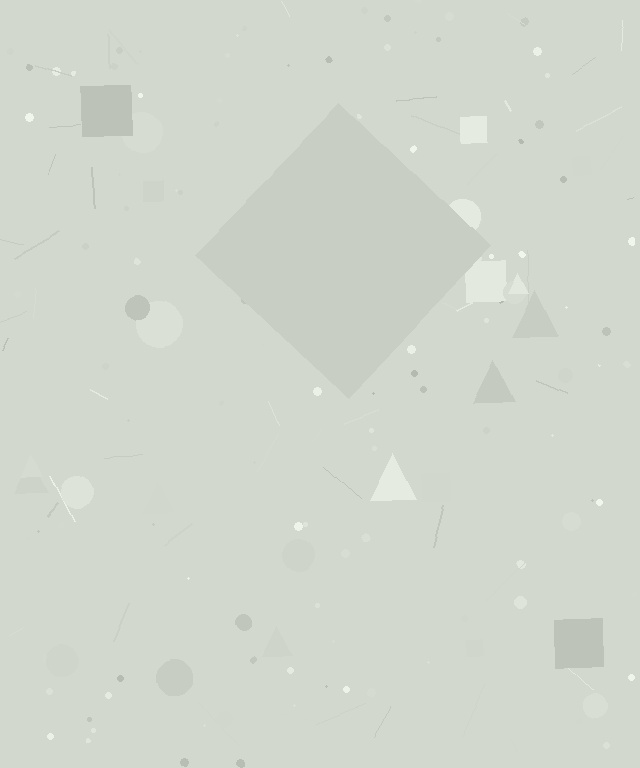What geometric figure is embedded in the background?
A diamond is embedded in the background.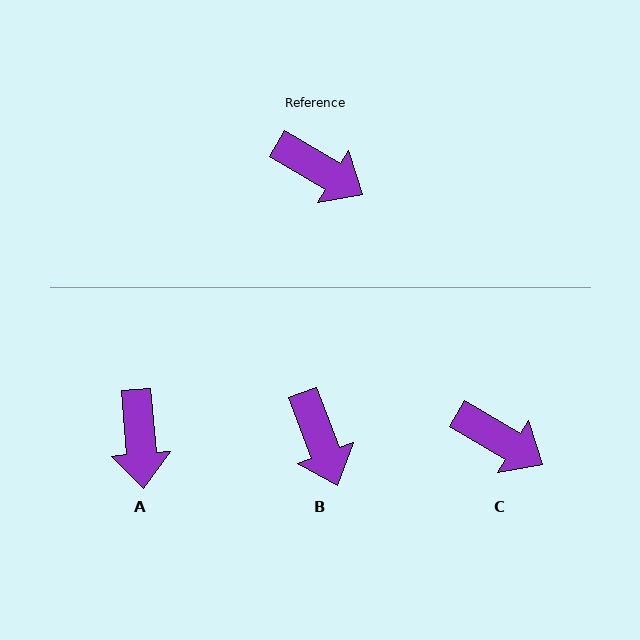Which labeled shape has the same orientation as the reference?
C.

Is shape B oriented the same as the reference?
No, it is off by about 39 degrees.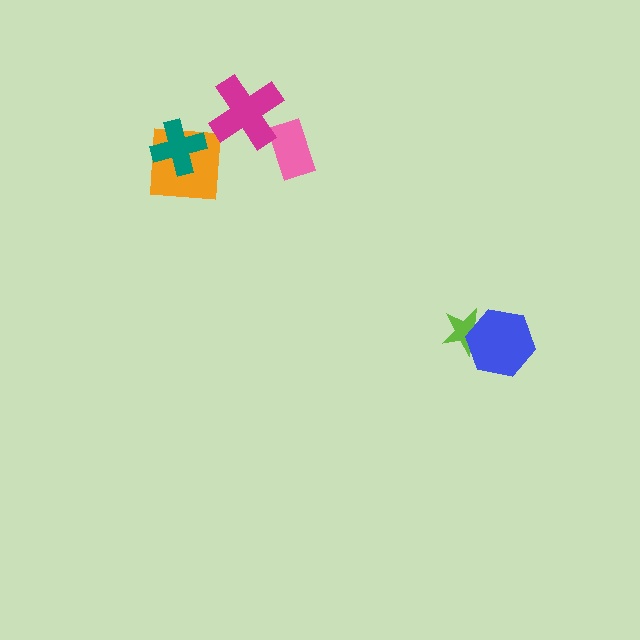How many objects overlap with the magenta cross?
0 objects overlap with the magenta cross.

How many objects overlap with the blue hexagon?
1 object overlaps with the blue hexagon.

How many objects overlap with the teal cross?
1 object overlaps with the teal cross.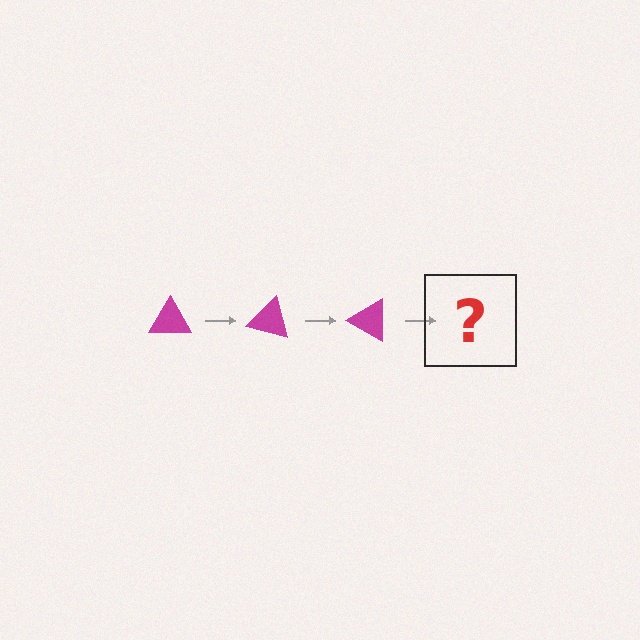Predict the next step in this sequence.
The next step is a magenta triangle rotated 45 degrees.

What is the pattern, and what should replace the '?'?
The pattern is that the triangle rotates 15 degrees each step. The '?' should be a magenta triangle rotated 45 degrees.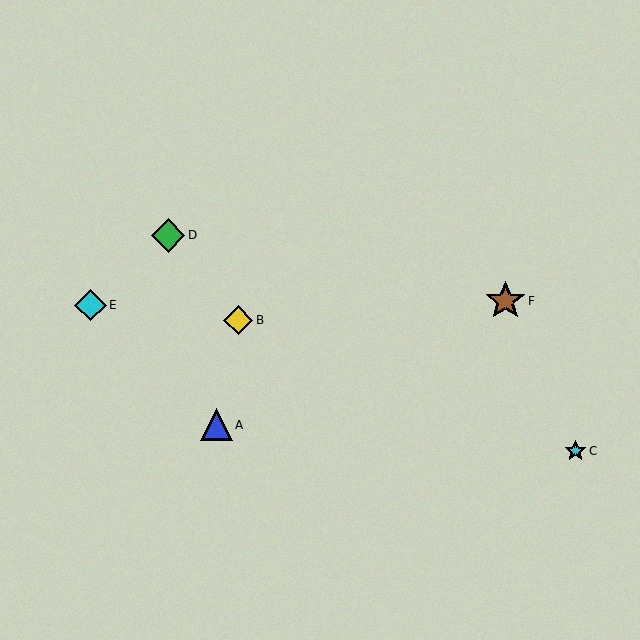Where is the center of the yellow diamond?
The center of the yellow diamond is at (238, 320).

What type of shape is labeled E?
Shape E is a cyan diamond.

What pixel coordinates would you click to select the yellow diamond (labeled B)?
Click at (238, 320) to select the yellow diamond B.